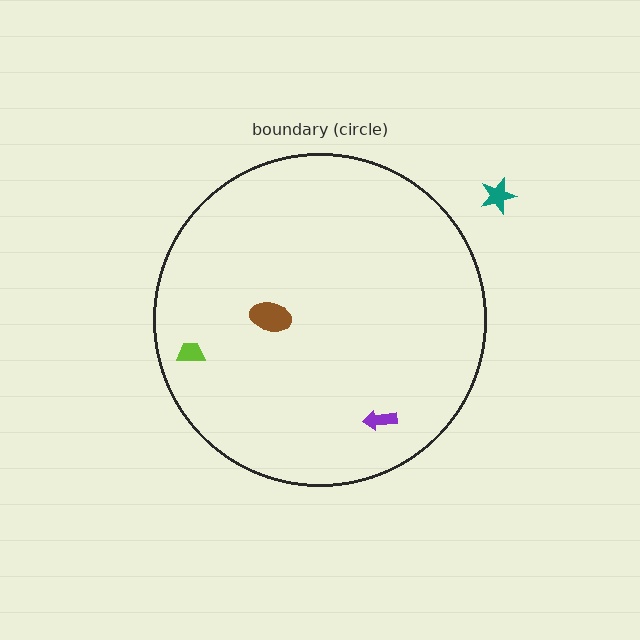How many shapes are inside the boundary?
3 inside, 1 outside.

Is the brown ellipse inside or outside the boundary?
Inside.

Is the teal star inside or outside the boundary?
Outside.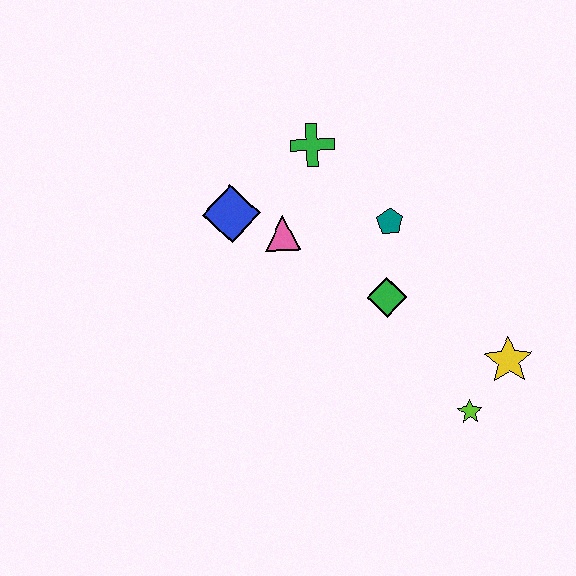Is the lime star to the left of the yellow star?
Yes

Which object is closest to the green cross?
The pink triangle is closest to the green cross.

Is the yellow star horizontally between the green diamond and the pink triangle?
No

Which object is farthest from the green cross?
The lime star is farthest from the green cross.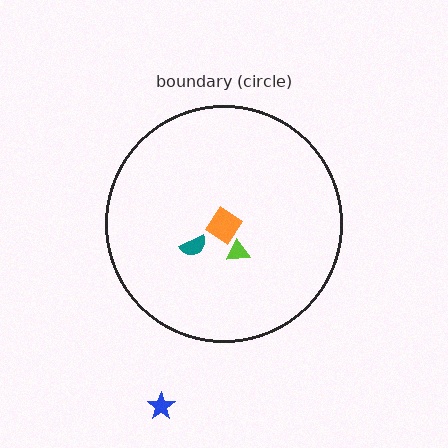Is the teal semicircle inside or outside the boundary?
Inside.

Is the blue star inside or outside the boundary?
Outside.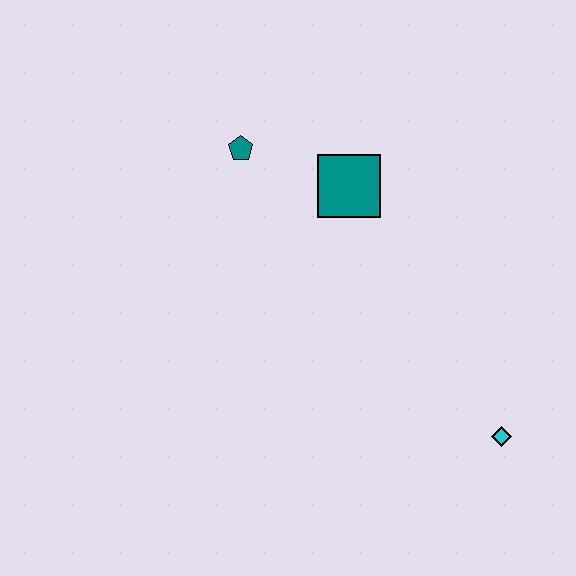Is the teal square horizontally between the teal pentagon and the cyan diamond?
Yes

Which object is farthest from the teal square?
The cyan diamond is farthest from the teal square.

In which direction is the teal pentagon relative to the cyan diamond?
The teal pentagon is above the cyan diamond.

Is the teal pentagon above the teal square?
Yes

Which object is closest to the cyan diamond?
The teal square is closest to the cyan diamond.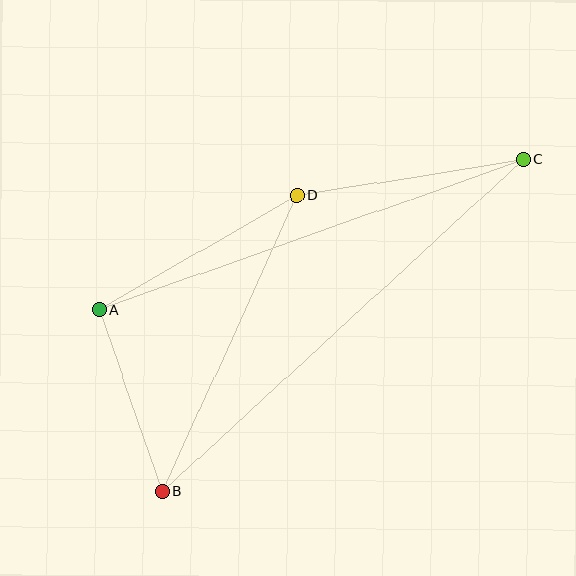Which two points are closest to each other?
Points A and B are closest to each other.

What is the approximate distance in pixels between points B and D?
The distance between B and D is approximately 325 pixels.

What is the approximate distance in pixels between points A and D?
The distance between A and D is approximately 228 pixels.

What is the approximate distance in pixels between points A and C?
The distance between A and C is approximately 450 pixels.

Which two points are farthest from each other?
Points B and C are farthest from each other.